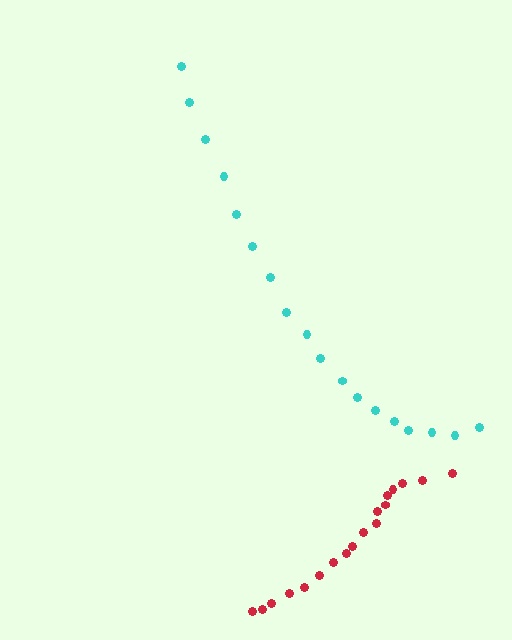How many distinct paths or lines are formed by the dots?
There are 2 distinct paths.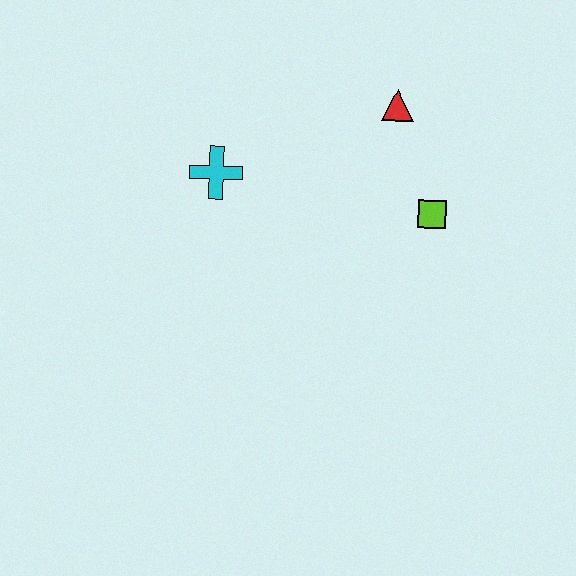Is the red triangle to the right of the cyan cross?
Yes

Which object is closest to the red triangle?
The lime square is closest to the red triangle.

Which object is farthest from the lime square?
The cyan cross is farthest from the lime square.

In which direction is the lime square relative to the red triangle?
The lime square is below the red triangle.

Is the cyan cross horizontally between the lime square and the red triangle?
No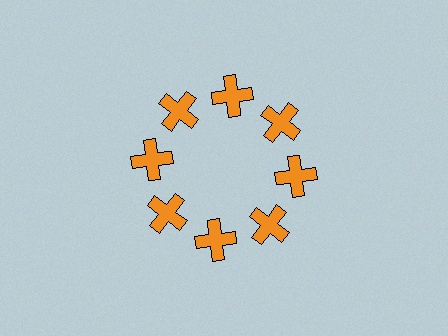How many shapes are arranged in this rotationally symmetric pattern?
There are 8 shapes, arranged in 8 groups of 1.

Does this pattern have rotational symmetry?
Yes, this pattern has 8-fold rotational symmetry. It looks the same after rotating 45 degrees around the center.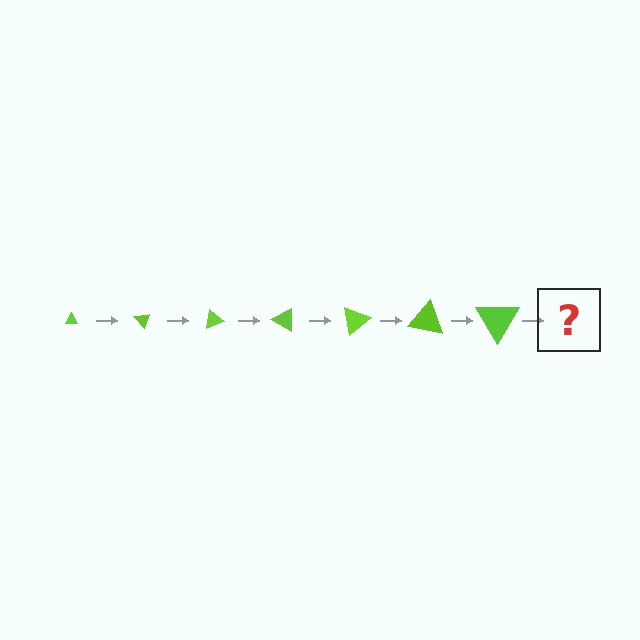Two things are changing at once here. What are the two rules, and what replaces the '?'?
The two rules are that the triangle grows larger each step and it rotates 50 degrees each step. The '?' should be a triangle, larger than the previous one and rotated 350 degrees from the start.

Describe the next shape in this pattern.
It should be a triangle, larger than the previous one and rotated 350 degrees from the start.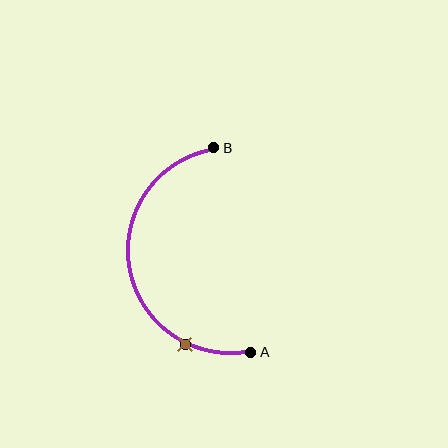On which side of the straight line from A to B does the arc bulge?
The arc bulges to the left of the straight line connecting A and B.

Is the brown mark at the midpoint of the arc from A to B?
No. The brown mark lies on the arc but is closer to endpoint A. The arc midpoint would be at the point on the curve equidistant along the arc from both A and B.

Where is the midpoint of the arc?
The arc midpoint is the point on the curve farthest from the straight line joining A and B. It sits to the left of that line.